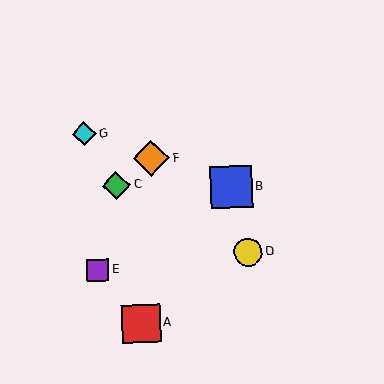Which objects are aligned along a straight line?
Objects B, F, G are aligned along a straight line.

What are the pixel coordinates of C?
Object C is at (116, 185).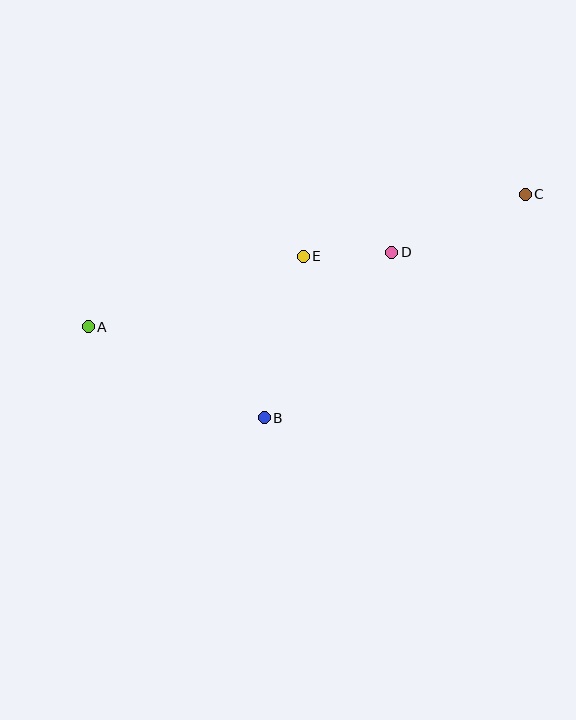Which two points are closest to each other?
Points D and E are closest to each other.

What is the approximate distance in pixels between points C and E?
The distance between C and E is approximately 231 pixels.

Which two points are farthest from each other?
Points A and C are farthest from each other.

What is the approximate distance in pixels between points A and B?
The distance between A and B is approximately 198 pixels.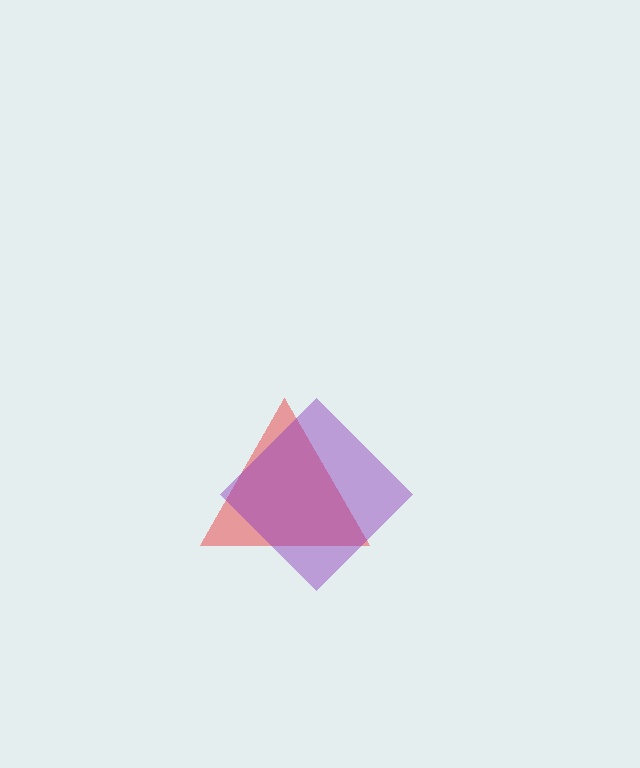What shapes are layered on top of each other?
The layered shapes are: a red triangle, a purple diamond.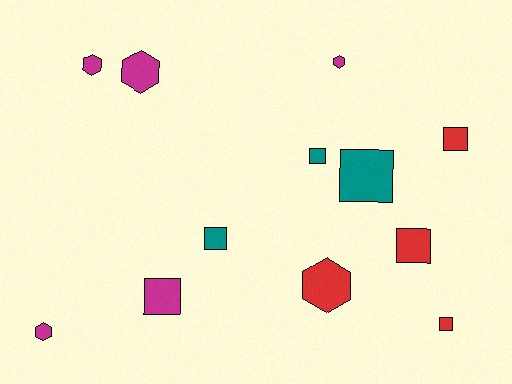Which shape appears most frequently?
Square, with 7 objects.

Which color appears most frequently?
Magenta, with 5 objects.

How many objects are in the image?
There are 12 objects.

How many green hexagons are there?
There are no green hexagons.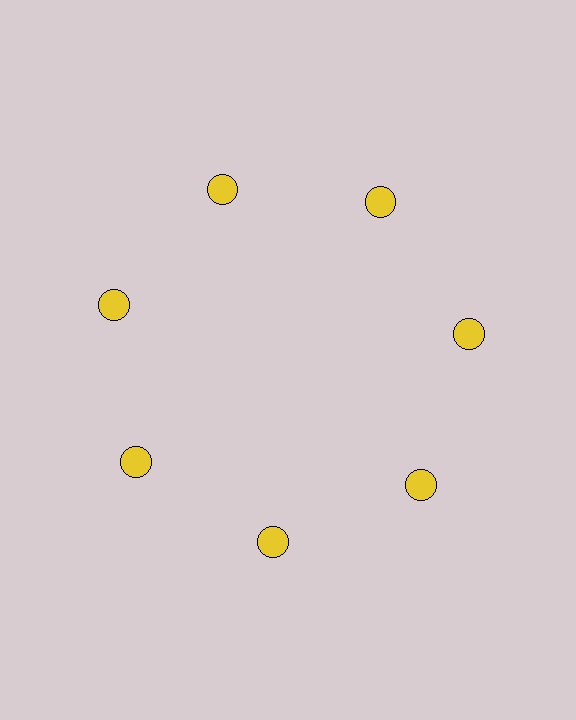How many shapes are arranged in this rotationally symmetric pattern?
There are 7 shapes, arranged in 7 groups of 1.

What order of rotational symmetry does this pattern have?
This pattern has 7-fold rotational symmetry.